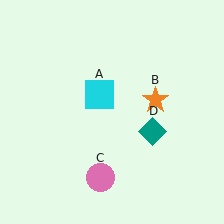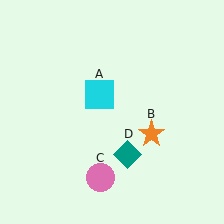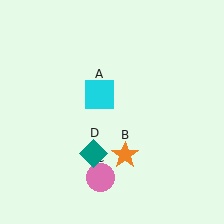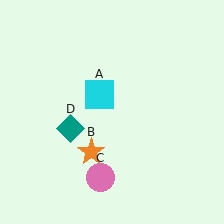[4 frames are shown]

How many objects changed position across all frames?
2 objects changed position: orange star (object B), teal diamond (object D).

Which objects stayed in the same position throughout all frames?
Cyan square (object A) and pink circle (object C) remained stationary.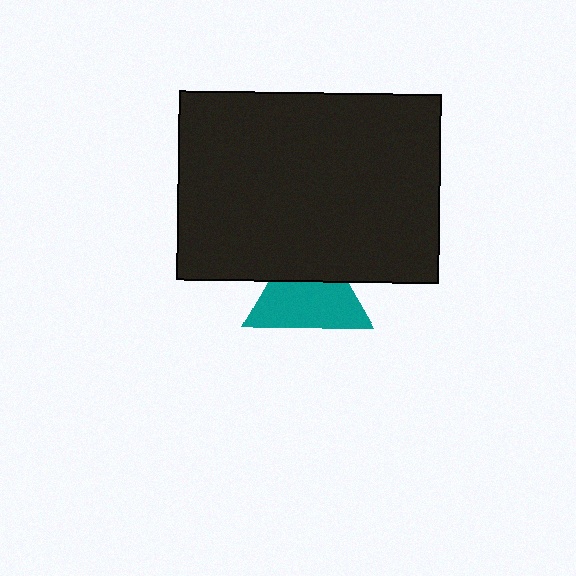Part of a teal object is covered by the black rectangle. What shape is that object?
It is a triangle.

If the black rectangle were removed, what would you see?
You would see the complete teal triangle.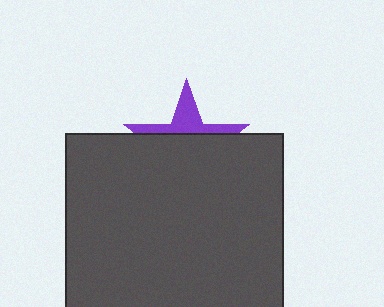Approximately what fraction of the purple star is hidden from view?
Roughly 64% of the purple star is hidden behind the dark gray rectangle.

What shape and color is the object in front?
The object in front is a dark gray rectangle.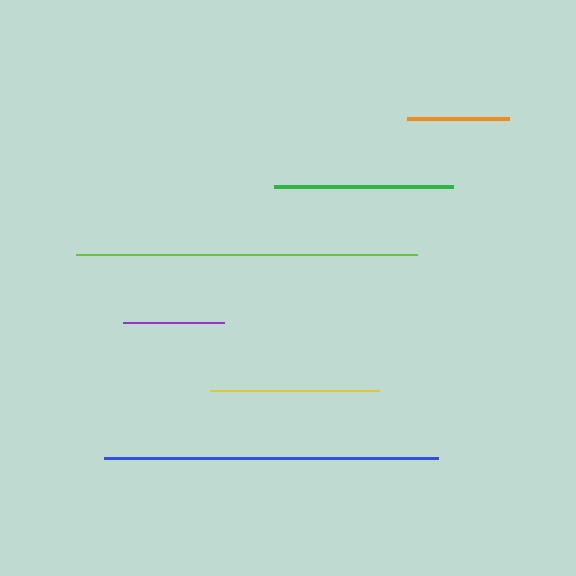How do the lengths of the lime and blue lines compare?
The lime and blue lines are approximately the same length.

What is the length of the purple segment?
The purple segment is approximately 102 pixels long.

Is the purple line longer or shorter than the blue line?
The blue line is longer than the purple line.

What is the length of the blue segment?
The blue segment is approximately 334 pixels long.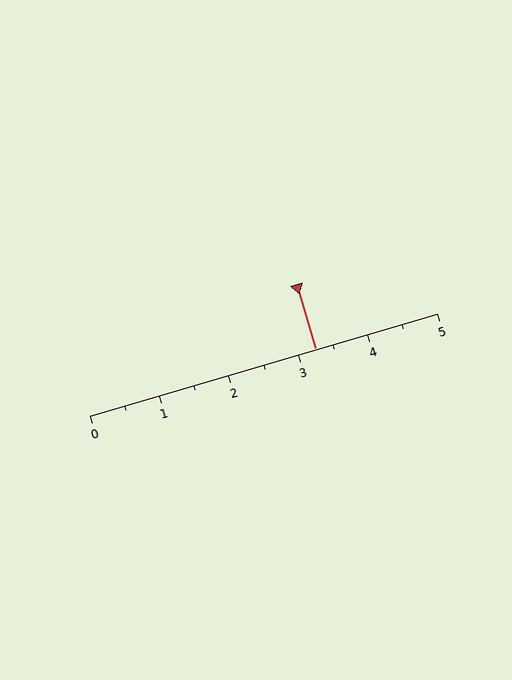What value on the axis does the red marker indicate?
The marker indicates approximately 3.2.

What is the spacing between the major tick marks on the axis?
The major ticks are spaced 1 apart.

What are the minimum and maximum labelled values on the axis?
The axis runs from 0 to 5.